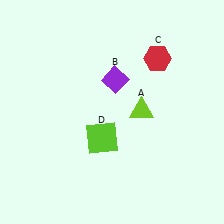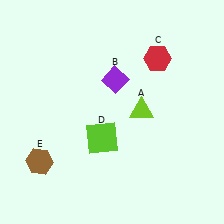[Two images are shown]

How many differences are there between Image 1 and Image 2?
There is 1 difference between the two images.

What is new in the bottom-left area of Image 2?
A brown hexagon (E) was added in the bottom-left area of Image 2.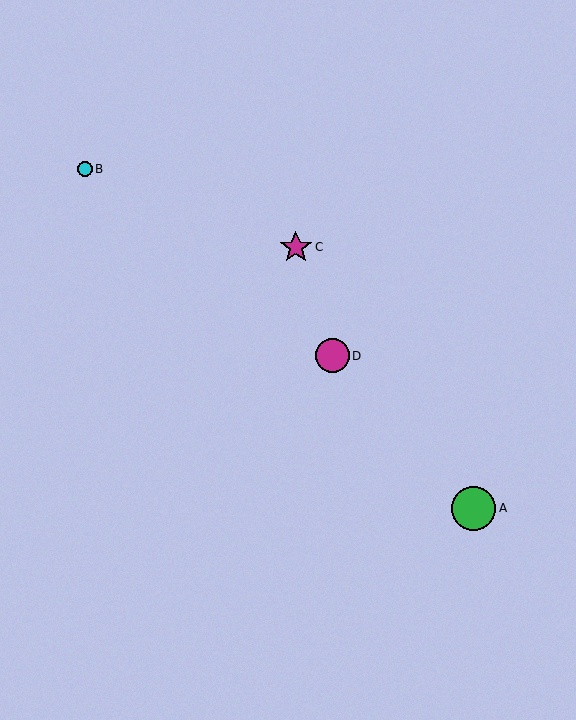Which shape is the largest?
The green circle (labeled A) is the largest.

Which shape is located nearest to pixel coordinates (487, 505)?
The green circle (labeled A) at (474, 508) is nearest to that location.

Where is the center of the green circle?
The center of the green circle is at (474, 508).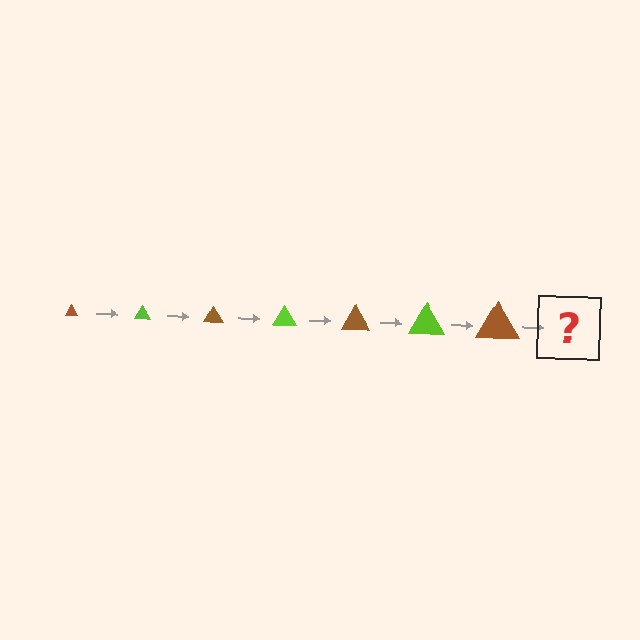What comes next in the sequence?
The next element should be a lime triangle, larger than the previous one.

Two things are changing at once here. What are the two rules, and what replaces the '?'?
The two rules are that the triangle grows larger each step and the color cycles through brown and lime. The '?' should be a lime triangle, larger than the previous one.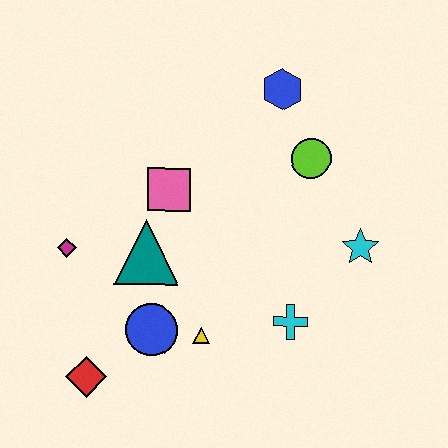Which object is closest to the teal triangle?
The pink square is closest to the teal triangle.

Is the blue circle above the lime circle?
No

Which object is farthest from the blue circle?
The blue hexagon is farthest from the blue circle.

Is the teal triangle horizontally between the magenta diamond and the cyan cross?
Yes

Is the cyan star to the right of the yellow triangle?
Yes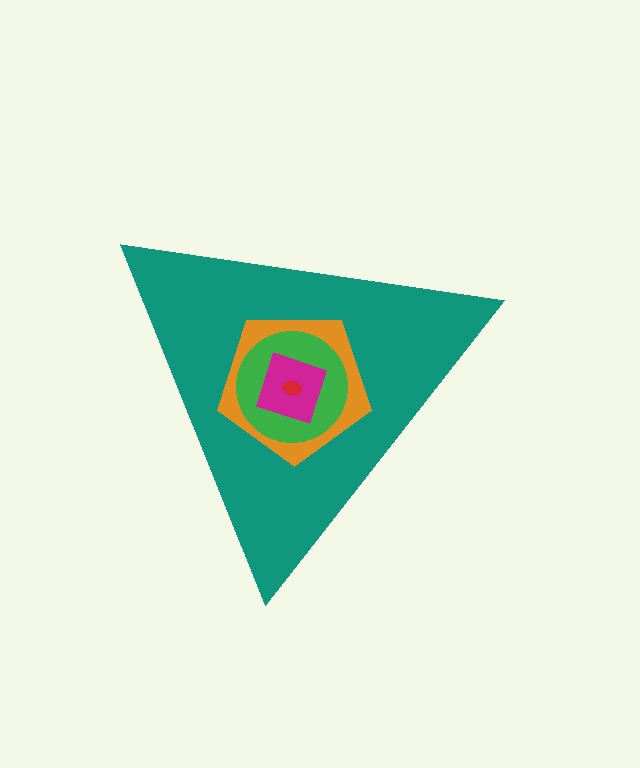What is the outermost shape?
The teal triangle.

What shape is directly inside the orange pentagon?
The green circle.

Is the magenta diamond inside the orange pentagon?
Yes.